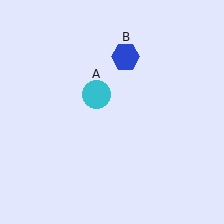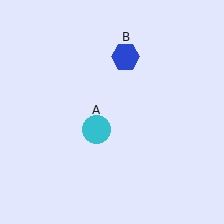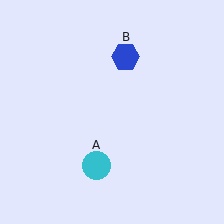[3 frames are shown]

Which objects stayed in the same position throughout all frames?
Blue hexagon (object B) remained stationary.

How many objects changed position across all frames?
1 object changed position: cyan circle (object A).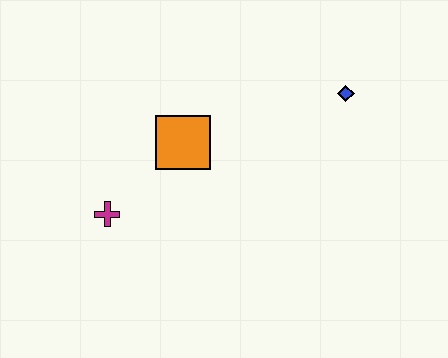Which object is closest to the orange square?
The magenta cross is closest to the orange square.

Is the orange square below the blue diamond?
Yes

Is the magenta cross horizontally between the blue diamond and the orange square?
No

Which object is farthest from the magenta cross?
The blue diamond is farthest from the magenta cross.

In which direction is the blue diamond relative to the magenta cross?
The blue diamond is to the right of the magenta cross.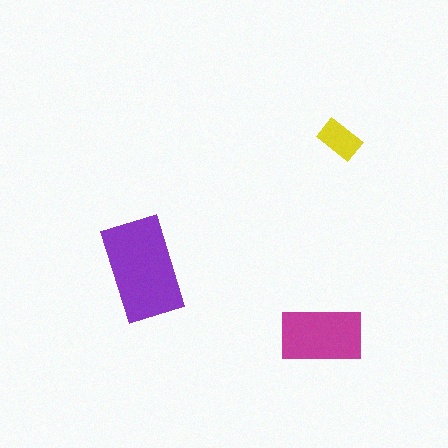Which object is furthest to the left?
The purple rectangle is leftmost.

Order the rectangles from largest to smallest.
the purple one, the magenta one, the yellow one.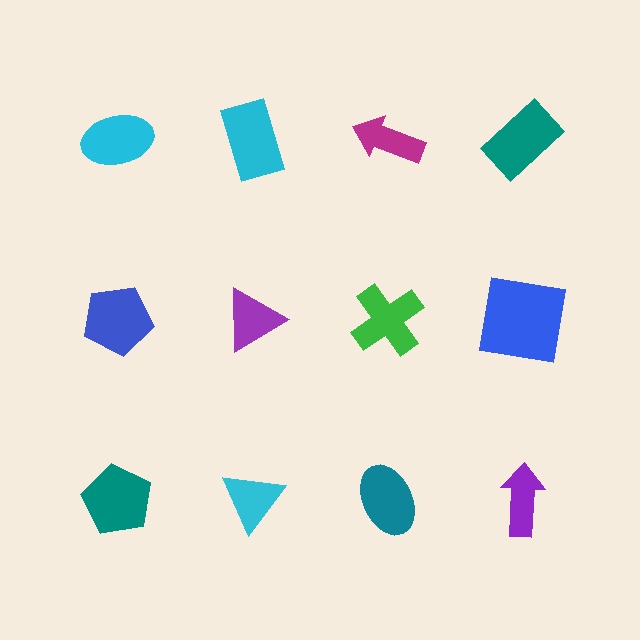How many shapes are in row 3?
4 shapes.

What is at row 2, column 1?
A blue pentagon.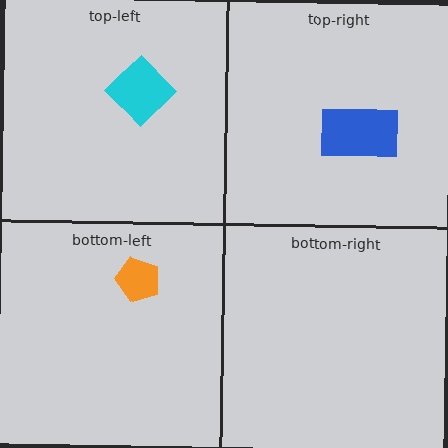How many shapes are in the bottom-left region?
1.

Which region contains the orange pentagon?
The bottom-left region.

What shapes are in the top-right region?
The blue rectangle.